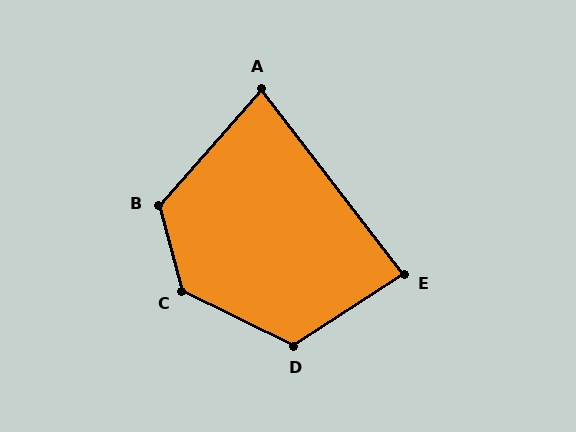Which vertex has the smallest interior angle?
A, at approximately 79 degrees.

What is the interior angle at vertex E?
Approximately 85 degrees (approximately right).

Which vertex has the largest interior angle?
C, at approximately 132 degrees.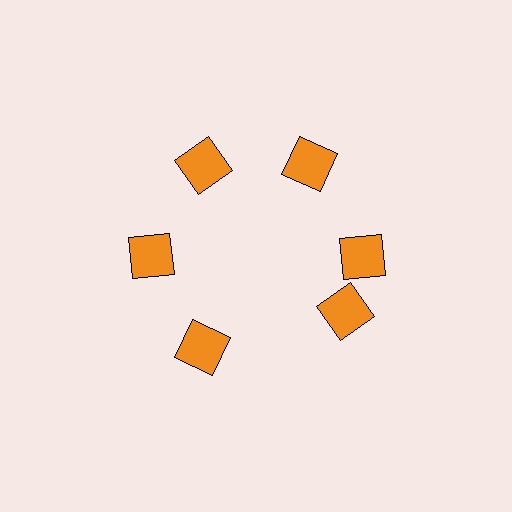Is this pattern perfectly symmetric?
No. The 6 orange squares are arranged in a ring, but one element near the 5 o'clock position is rotated out of alignment along the ring, breaking the 6-fold rotational symmetry.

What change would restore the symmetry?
The symmetry would be restored by rotating it back into even spacing with its neighbors so that all 6 squares sit at equal angles and equal distance from the center.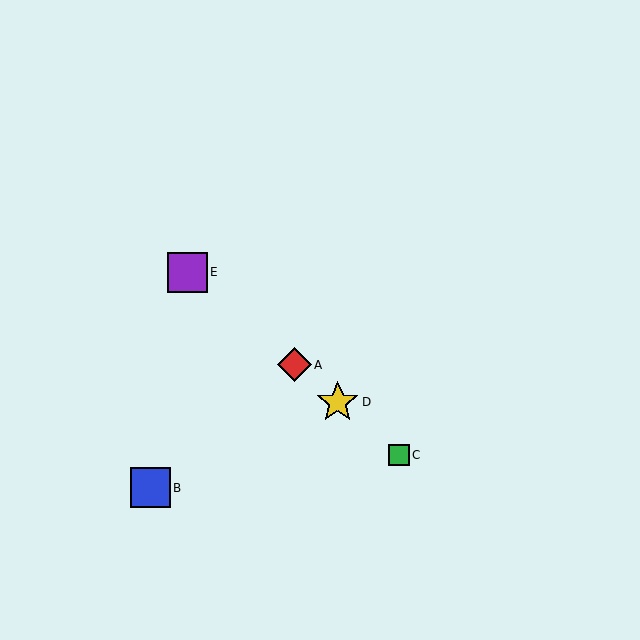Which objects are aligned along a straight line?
Objects A, C, D, E are aligned along a straight line.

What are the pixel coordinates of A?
Object A is at (294, 365).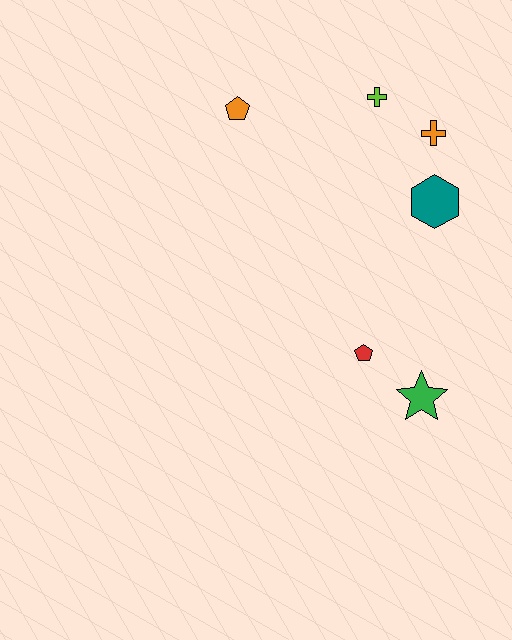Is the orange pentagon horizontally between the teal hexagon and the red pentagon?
No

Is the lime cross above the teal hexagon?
Yes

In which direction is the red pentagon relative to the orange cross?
The red pentagon is below the orange cross.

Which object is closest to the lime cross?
The orange cross is closest to the lime cross.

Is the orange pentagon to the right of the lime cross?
No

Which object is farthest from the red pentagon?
The orange pentagon is farthest from the red pentagon.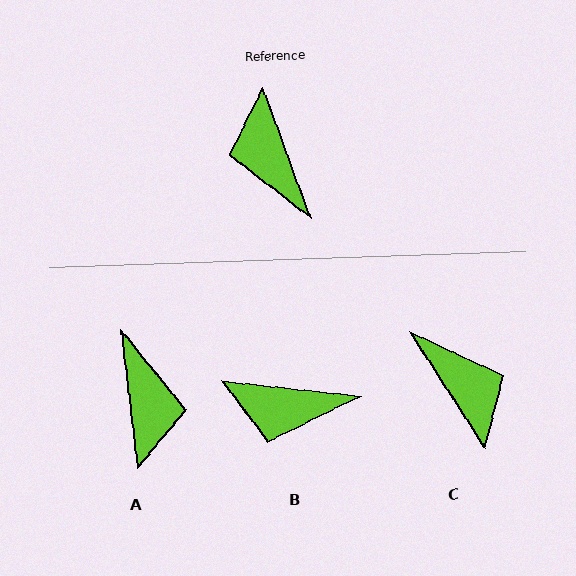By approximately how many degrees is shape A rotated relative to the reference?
Approximately 167 degrees counter-clockwise.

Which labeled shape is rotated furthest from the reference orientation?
C, about 168 degrees away.